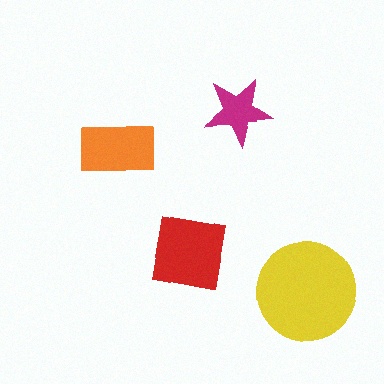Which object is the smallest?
The magenta star.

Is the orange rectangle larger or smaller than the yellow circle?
Smaller.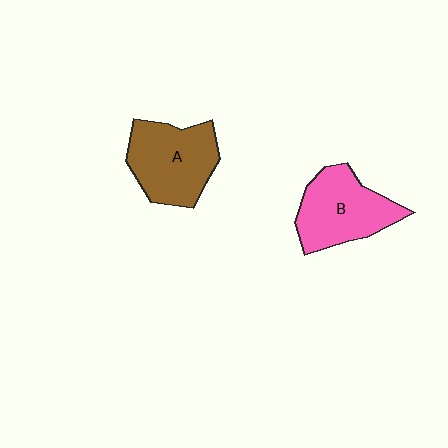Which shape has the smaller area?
Shape B (pink).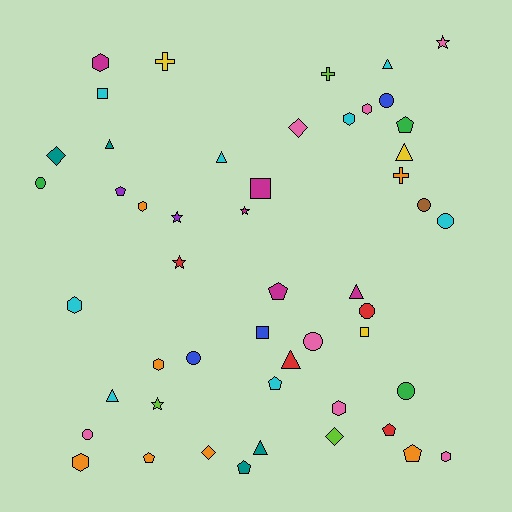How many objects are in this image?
There are 50 objects.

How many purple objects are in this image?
There are 2 purple objects.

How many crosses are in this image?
There are 3 crosses.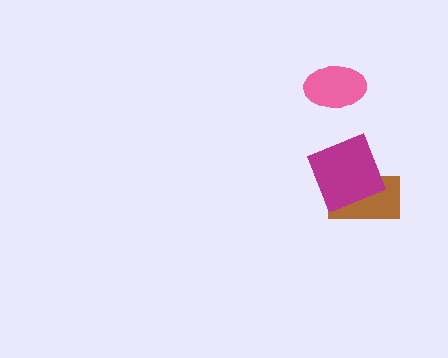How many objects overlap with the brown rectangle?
1 object overlaps with the brown rectangle.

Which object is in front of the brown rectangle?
The magenta diamond is in front of the brown rectangle.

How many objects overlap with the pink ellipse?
0 objects overlap with the pink ellipse.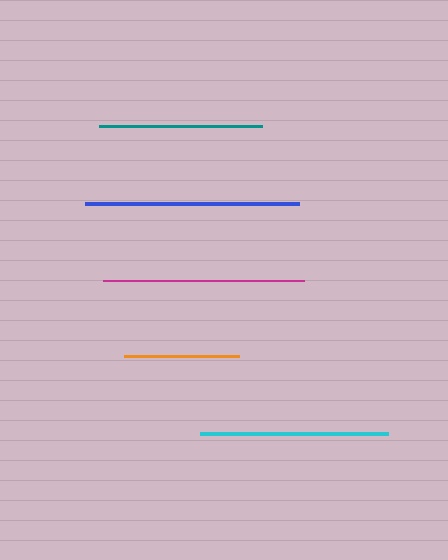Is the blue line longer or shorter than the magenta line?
The blue line is longer than the magenta line.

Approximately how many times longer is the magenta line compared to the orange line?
The magenta line is approximately 1.7 times the length of the orange line.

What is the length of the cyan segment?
The cyan segment is approximately 188 pixels long.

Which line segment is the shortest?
The orange line is the shortest at approximately 115 pixels.